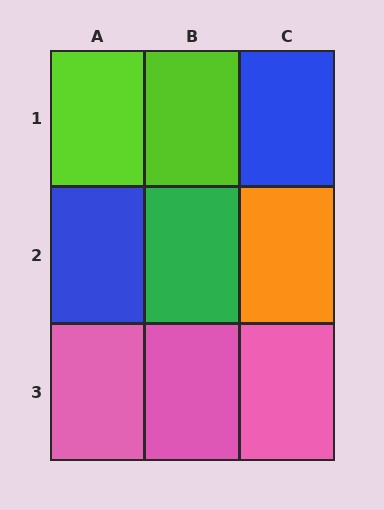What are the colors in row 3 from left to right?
Pink, pink, pink.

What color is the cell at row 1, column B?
Lime.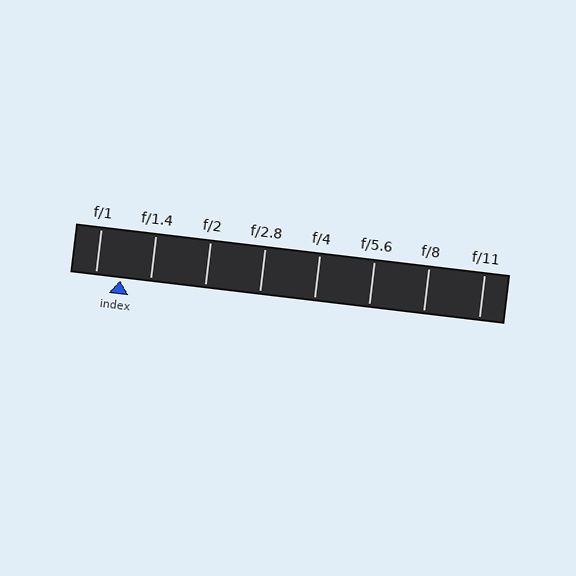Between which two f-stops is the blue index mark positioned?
The index mark is between f/1 and f/1.4.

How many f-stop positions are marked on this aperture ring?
There are 8 f-stop positions marked.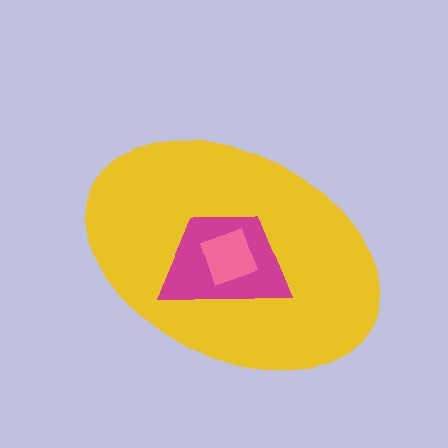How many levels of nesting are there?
3.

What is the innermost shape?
The pink square.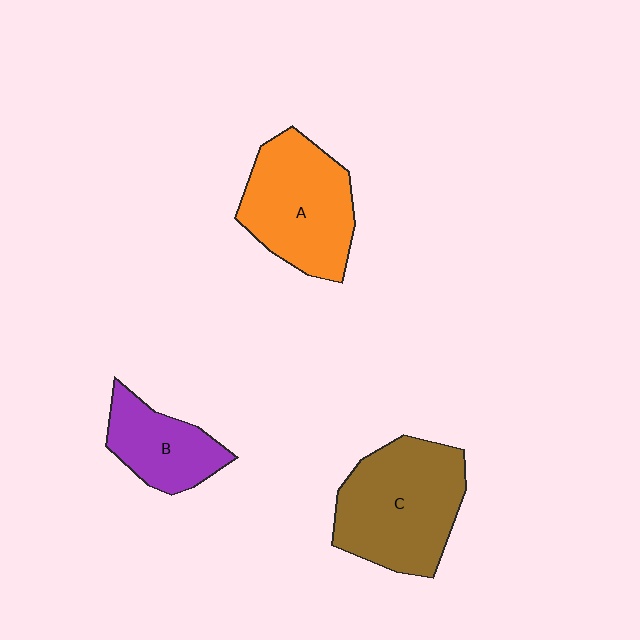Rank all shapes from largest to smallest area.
From largest to smallest: C (brown), A (orange), B (purple).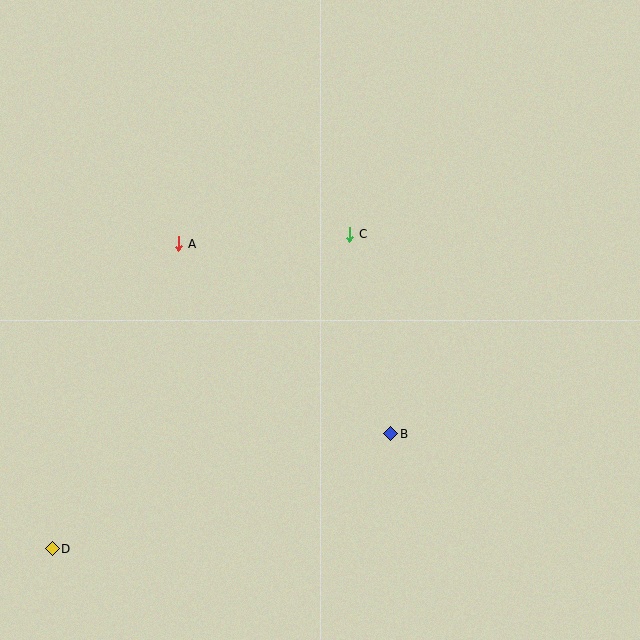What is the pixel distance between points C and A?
The distance between C and A is 171 pixels.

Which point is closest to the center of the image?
Point C at (350, 234) is closest to the center.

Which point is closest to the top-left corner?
Point A is closest to the top-left corner.